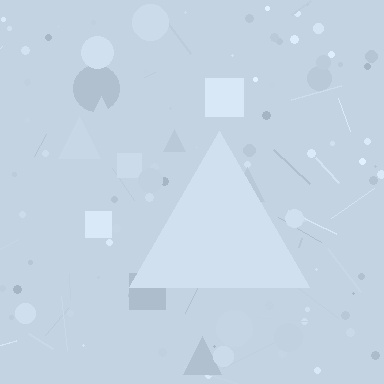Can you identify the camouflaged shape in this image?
The camouflaged shape is a triangle.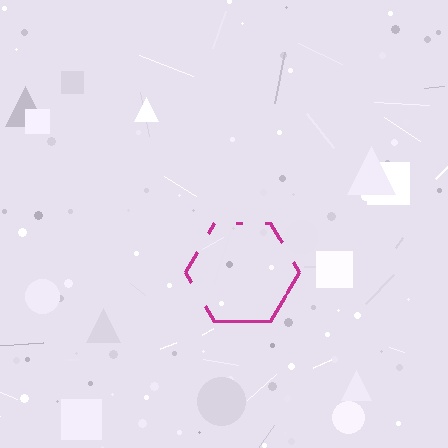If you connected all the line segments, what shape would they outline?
They would outline a hexagon.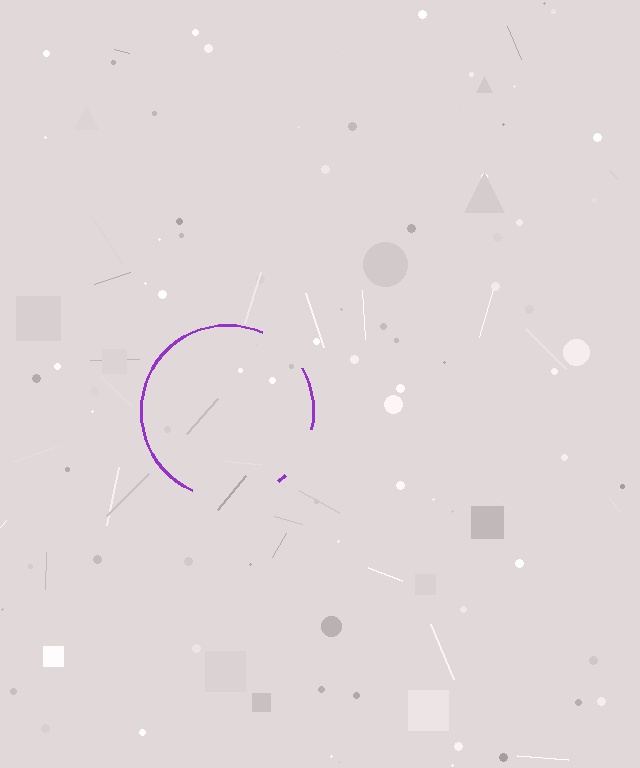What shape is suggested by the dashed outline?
The dashed outline suggests a circle.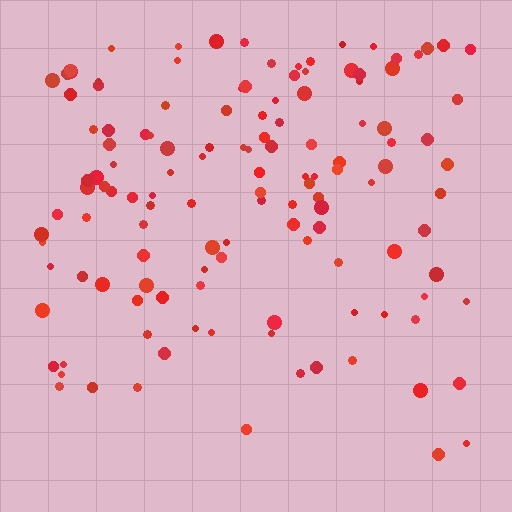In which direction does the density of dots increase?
From bottom to top, with the top side densest.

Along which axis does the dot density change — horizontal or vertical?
Vertical.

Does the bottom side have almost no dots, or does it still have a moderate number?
Still a moderate number, just noticeably fewer than the top.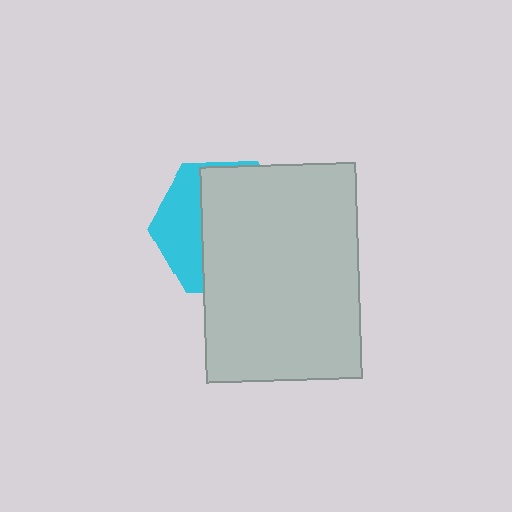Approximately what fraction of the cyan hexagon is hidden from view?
Roughly 67% of the cyan hexagon is hidden behind the light gray rectangle.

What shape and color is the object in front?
The object in front is a light gray rectangle.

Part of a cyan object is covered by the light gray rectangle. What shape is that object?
It is a hexagon.